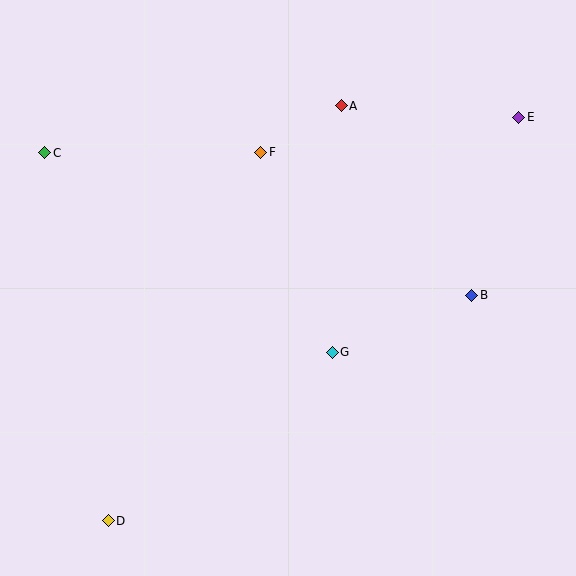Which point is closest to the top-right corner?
Point E is closest to the top-right corner.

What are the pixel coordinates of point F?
Point F is at (261, 152).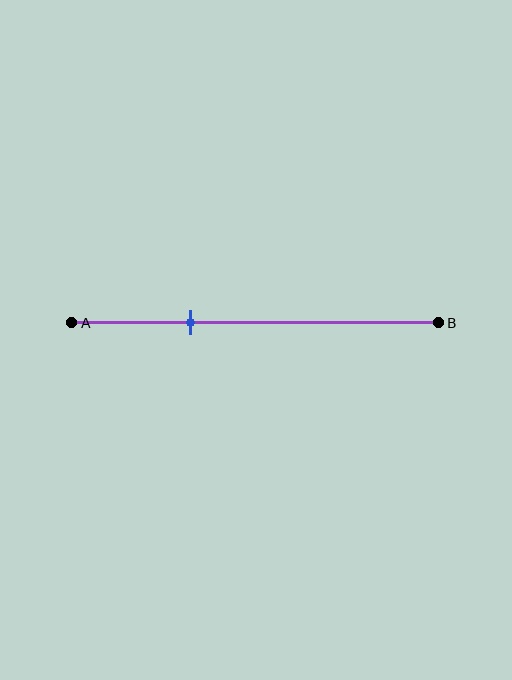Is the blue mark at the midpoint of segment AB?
No, the mark is at about 30% from A, not at the 50% midpoint.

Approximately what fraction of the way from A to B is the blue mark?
The blue mark is approximately 30% of the way from A to B.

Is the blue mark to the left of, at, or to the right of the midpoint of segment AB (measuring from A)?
The blue mark is to the left of the midpoint of segment AB.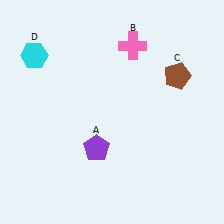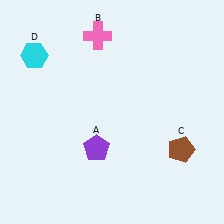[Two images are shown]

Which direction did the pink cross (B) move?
The pink cross (B) moved left.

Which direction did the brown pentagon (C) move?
The brown pentagon (C) moved down.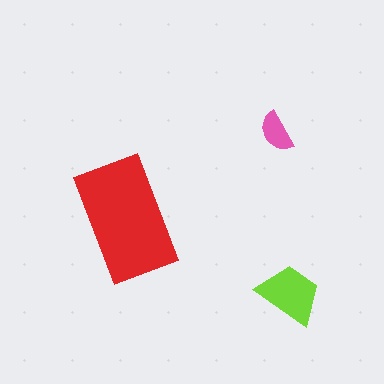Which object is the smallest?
The pink semicircle.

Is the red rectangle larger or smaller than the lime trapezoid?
Larger.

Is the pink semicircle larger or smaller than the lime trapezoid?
Smaller.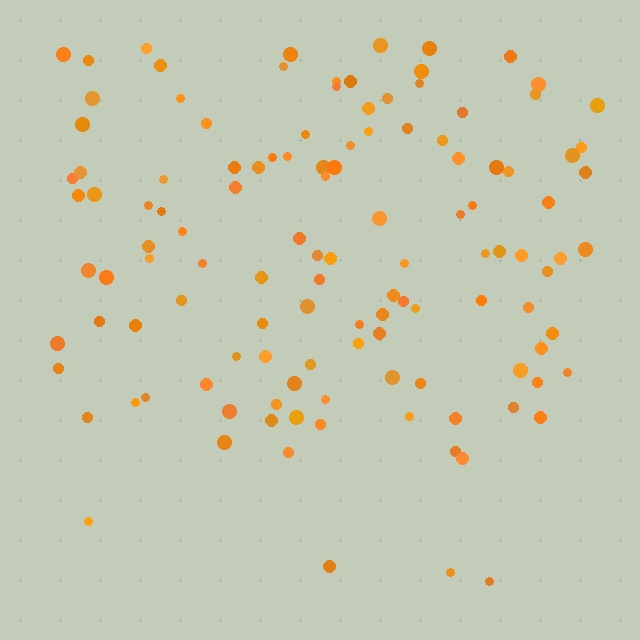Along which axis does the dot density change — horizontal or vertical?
Vertical.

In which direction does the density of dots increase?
From bottom to top, with the top side densest.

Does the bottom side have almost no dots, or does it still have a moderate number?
Still a moderate number, just noticeably fewer than the top.